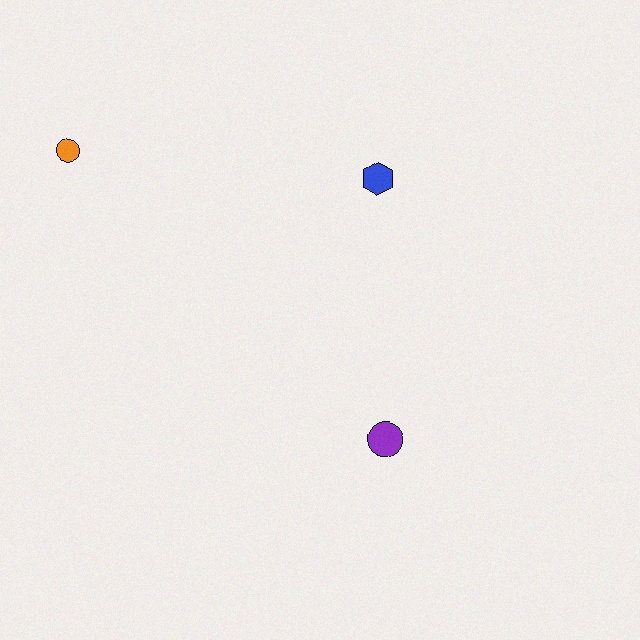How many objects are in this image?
There are 3 objects.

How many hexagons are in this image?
There is 1 hexagon.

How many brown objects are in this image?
There are no brown objects.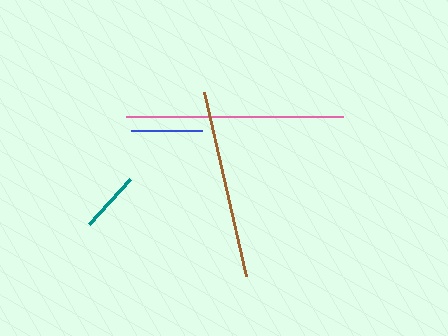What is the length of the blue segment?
The blue segment is approximately 71 pixels long.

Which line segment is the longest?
The pink line is the longest at approximately 217 pixels.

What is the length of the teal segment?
The teal segment is approximately 61 pixels long.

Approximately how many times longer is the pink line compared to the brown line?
The pink line is approximately 1.2 times the length of the brown line.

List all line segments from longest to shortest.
From longest to shortest: pink, brown, blue, teal.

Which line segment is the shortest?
The teal line is the shortest at approximately 61 pixels.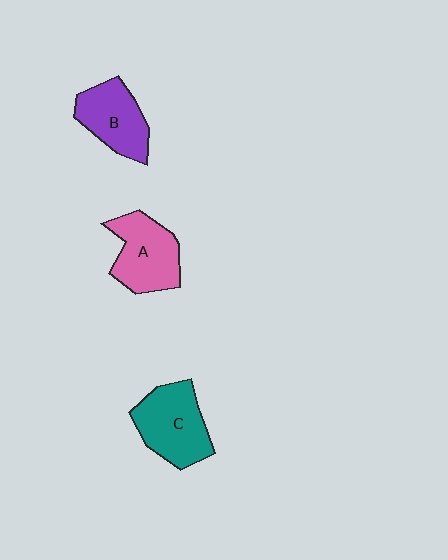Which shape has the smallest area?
Shape B (purple).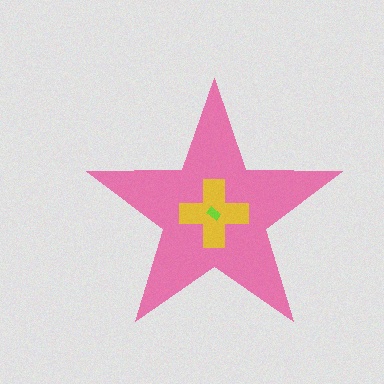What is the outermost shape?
The pink star.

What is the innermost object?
The lime rectangle.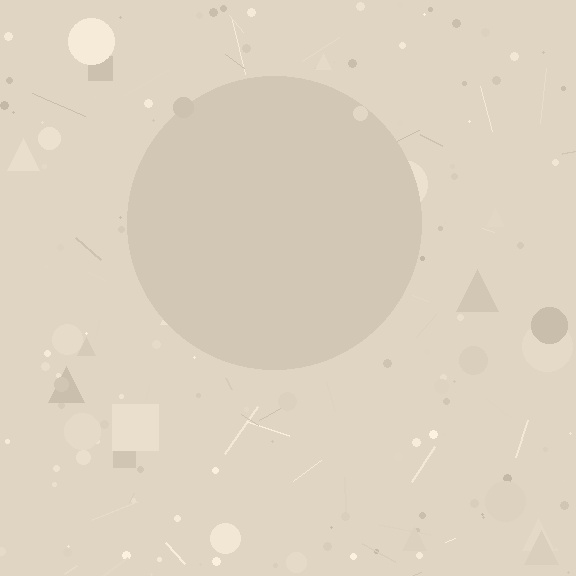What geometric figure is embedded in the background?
A circle is embedded in the background.